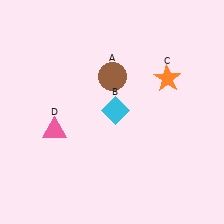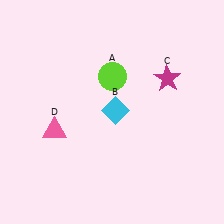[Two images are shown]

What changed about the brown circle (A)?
In Image 1, A is brown. In Image 2, it changed to lime.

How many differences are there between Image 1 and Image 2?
There are 2 differences between the two images.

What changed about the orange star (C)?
In Image 1, C is orange. In Image 2, it changed to magenta.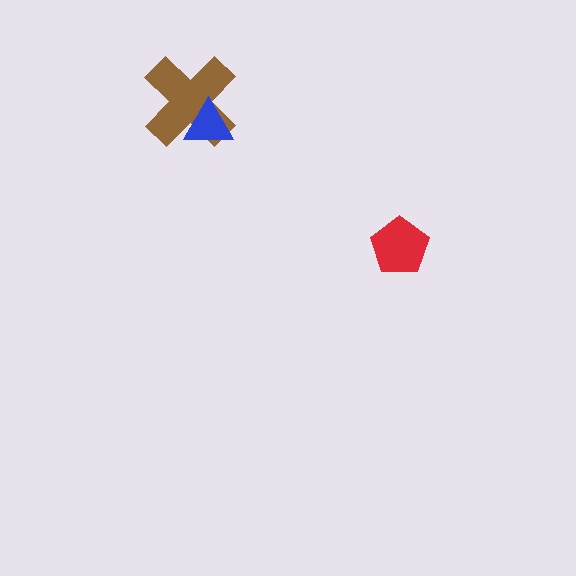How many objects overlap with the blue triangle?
1 object overlaps with the blue triangle.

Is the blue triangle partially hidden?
No, no other shape covers it.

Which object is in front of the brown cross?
The blue triangle is in front of the brown cross.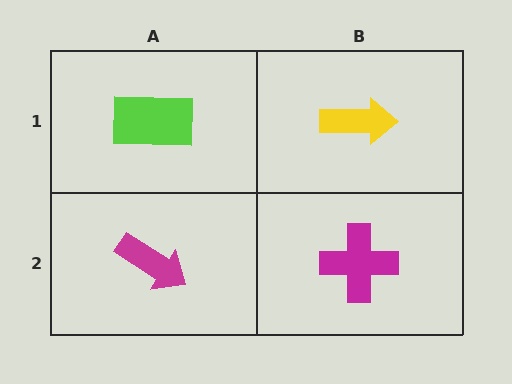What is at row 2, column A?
A magenta arrow.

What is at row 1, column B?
A yellow arrow.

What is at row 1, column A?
A lime rectangle.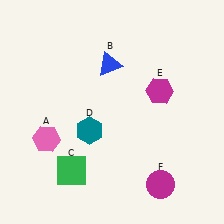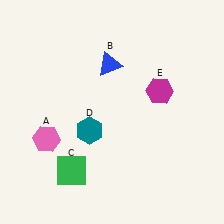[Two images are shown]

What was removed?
The magenta circle (F) was removed in Image 2.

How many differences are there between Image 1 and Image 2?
There is 1 difference between the two images.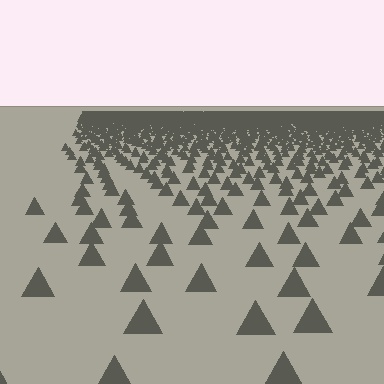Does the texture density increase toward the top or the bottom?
Density increases toward the top.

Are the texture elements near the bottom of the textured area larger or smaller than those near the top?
Larger. Near the bottom, elements are closer to the viewer and appear at a bigger on-screen size.